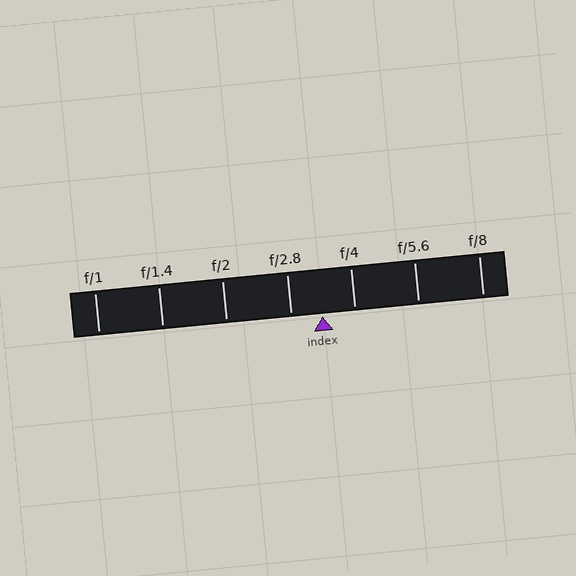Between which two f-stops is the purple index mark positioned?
The index mark is between f/2.8 and f/4.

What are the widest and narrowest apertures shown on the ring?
The widest aperture shown is f/1 and the narrowest is f/8.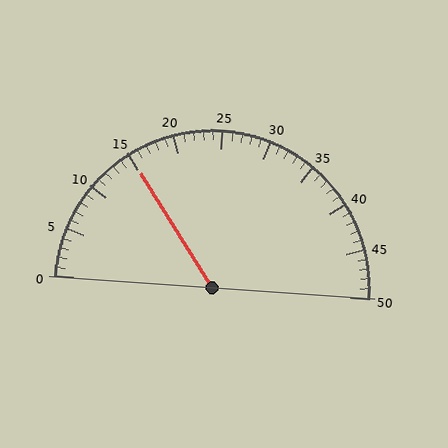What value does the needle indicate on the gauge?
The needle indicates approximately 15.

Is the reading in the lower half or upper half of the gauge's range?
The reading is in the lower half of the range (0 to 50).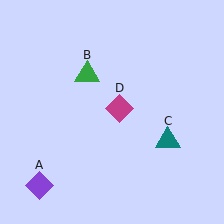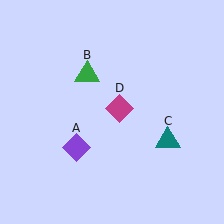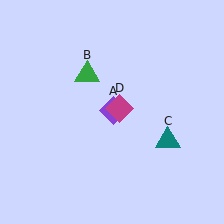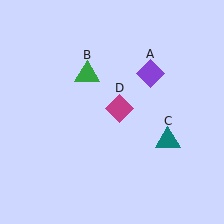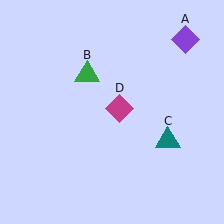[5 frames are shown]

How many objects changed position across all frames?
1 object changed position: purple diamond (object A).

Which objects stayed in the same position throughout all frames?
Green triangle (object B) and teal triangle (object C) and magenta diamond (object D) remained stationary.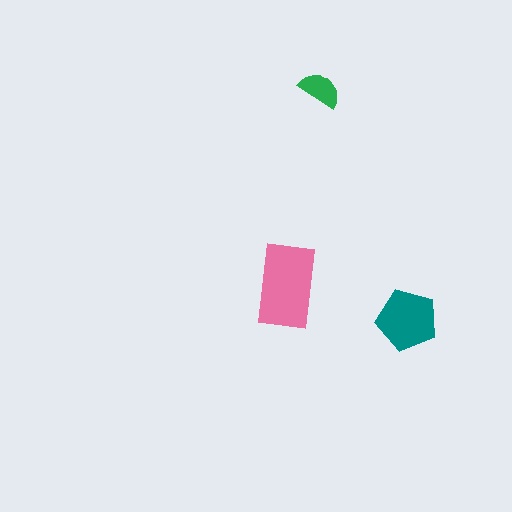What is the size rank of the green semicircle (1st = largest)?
3rd.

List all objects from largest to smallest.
The pink rectangle, the teal pentagon, the green semicircle.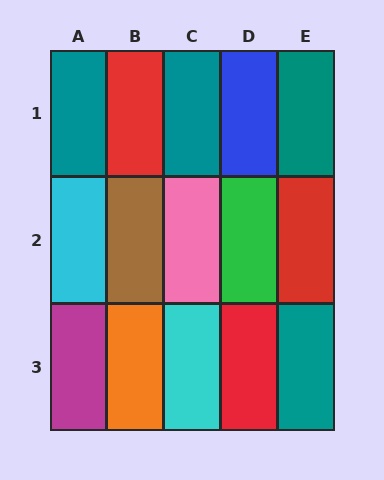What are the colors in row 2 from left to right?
Cyan, brown, pink, green, red.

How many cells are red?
3 cells are red.